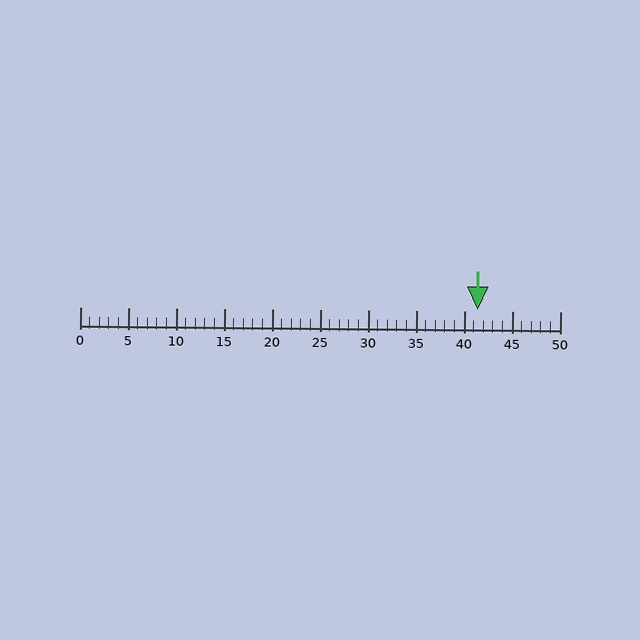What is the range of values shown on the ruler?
The ruler shows values from 0 to 50.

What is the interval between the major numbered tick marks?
The major tick marks are spaced 5 units apart.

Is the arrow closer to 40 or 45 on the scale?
The arrow is closer to 40.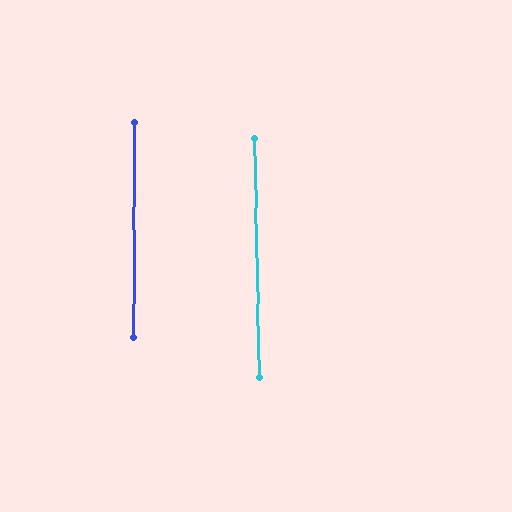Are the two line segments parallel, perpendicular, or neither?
Parallel — their directions differ by only 1.4°.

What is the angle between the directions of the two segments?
Approximately 1 degree.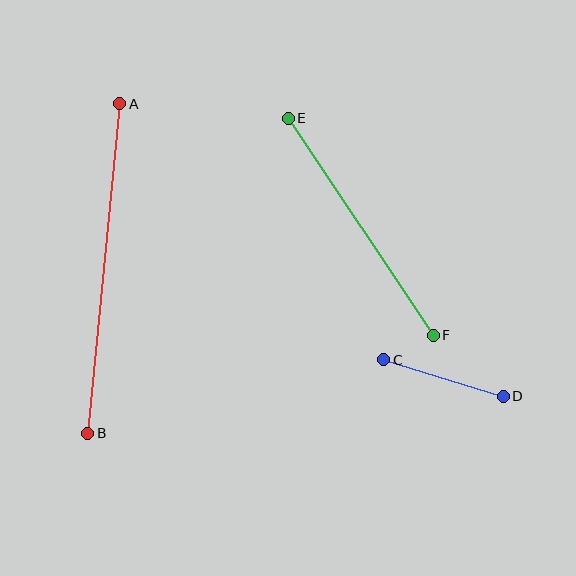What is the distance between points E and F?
The distance is approximately 261 pixels.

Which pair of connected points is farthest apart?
Points A and B are farthest apart.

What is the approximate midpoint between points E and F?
The midpoint is at approximately (361, 227) pixels.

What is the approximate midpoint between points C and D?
The midpoint is at approximately (444, 378) pixels.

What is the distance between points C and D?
The distance is approximately 125 pixels.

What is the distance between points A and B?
The distance is approximately 331 pixels.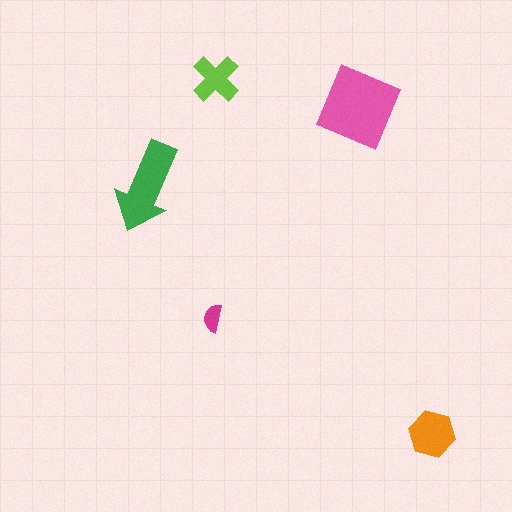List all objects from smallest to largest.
The magenta semicircle, the lime cross, the orange hexagon, the green arrow, the pink diamond.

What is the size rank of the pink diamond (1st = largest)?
1st.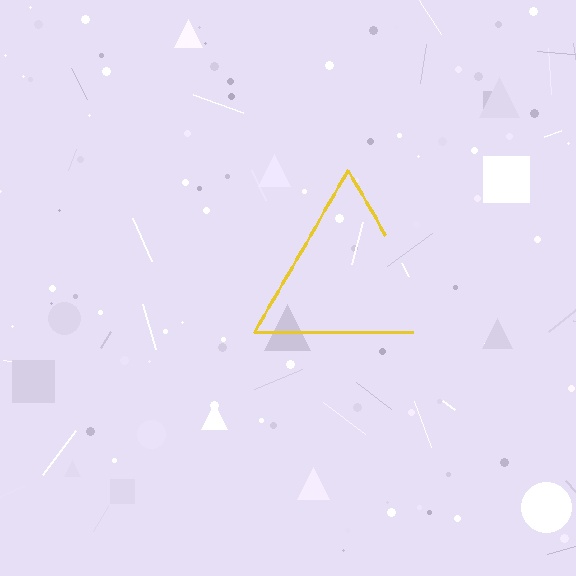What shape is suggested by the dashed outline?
The dashed outline suggests a triangle.